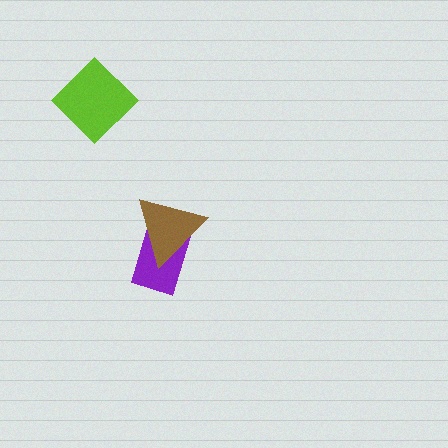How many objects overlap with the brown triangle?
1 object overlaps with the brown triangle.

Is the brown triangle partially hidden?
No, no other shape covers it.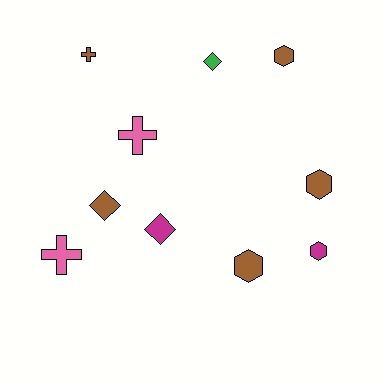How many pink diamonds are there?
There are no pink diamonds.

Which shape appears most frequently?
Hexagon, with 4 objects.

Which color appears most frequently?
Brown, with 5 objects.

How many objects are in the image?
There are 10 objects.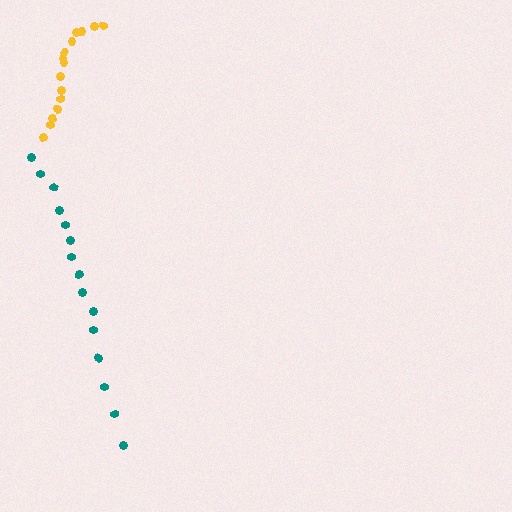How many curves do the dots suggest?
There are 2 distinct paths.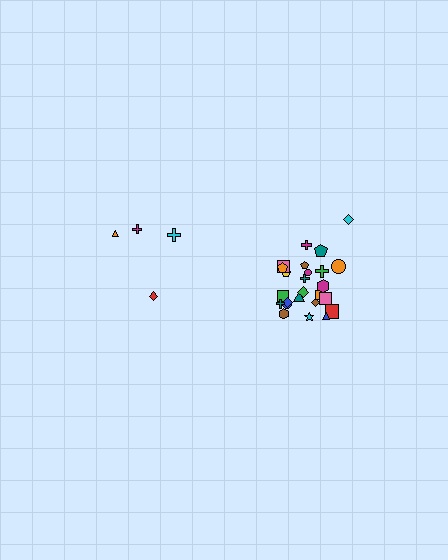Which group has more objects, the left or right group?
The right group.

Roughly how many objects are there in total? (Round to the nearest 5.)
Roughly 30 objects in total.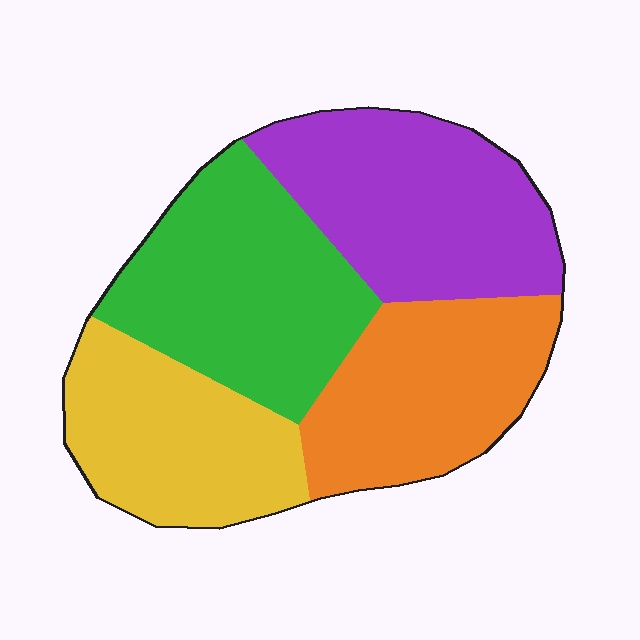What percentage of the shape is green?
Green takes up about one quarter (1/4) of the shape.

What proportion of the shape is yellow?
Yellow covers around 20% of the shape.